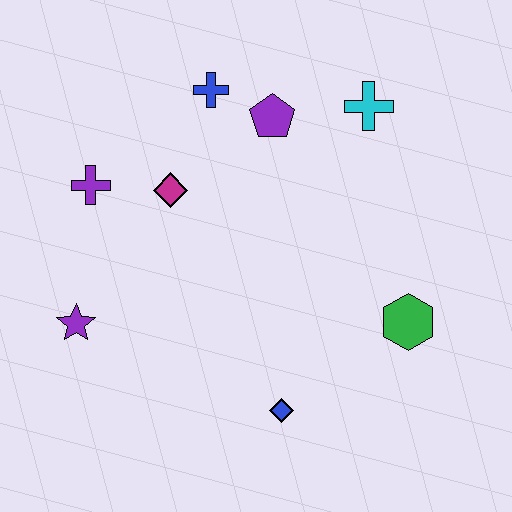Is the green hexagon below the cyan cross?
Yes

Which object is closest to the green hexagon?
The blue diamond is closest to the green hexagon.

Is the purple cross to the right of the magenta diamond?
No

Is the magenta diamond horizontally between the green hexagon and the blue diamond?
No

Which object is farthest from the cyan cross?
The purple star is farthest from the cyan cross.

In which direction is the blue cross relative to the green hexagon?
The blue cross is above the green hexagon.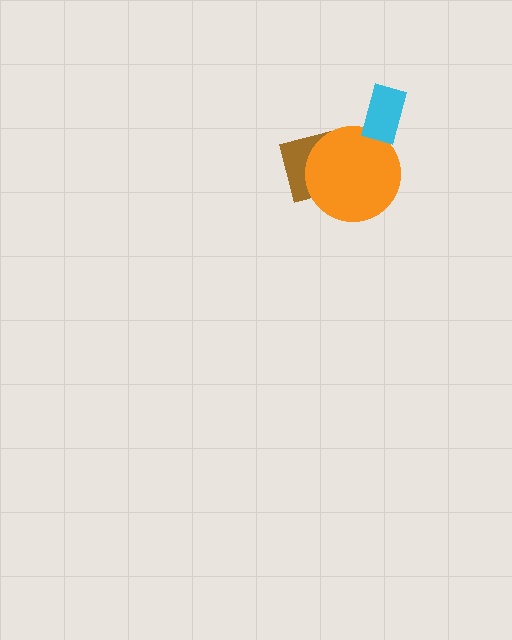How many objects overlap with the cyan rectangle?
0 objects overlap with the cyan rectangle.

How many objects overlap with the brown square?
1 object overlaps with the brown square.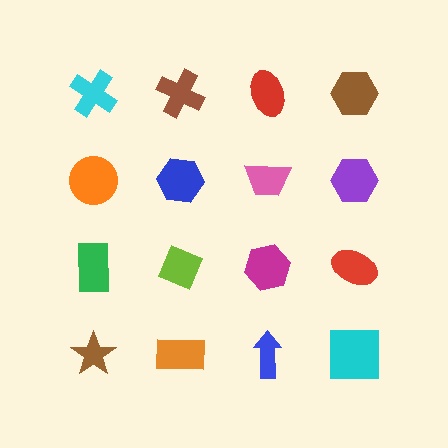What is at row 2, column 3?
A pink trapezoid.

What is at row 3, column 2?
A lime diamond.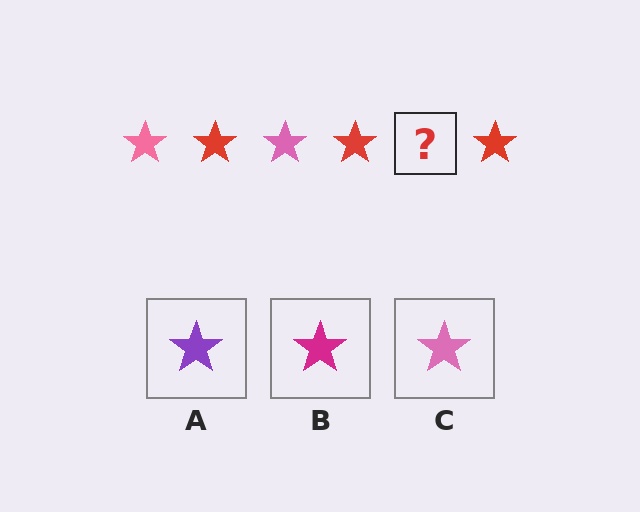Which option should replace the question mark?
Option C.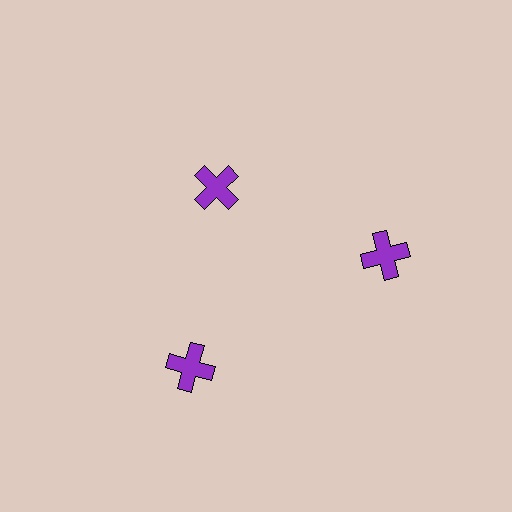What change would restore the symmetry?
The symmetry would be restored by moving it outward, back onto the ring so that all 3 crosses sit at equal angles and equal distance from the center.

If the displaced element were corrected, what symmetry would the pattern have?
It would have 3-fold rotational symmetry — the pattern would map onto itself every 120 degrees.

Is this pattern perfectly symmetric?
No. The 3 purple crosses are arranged in a ring, but one element near the 11 o'clock position is pulled inward toward the center, breaking the 3-fold rotational symmetry.